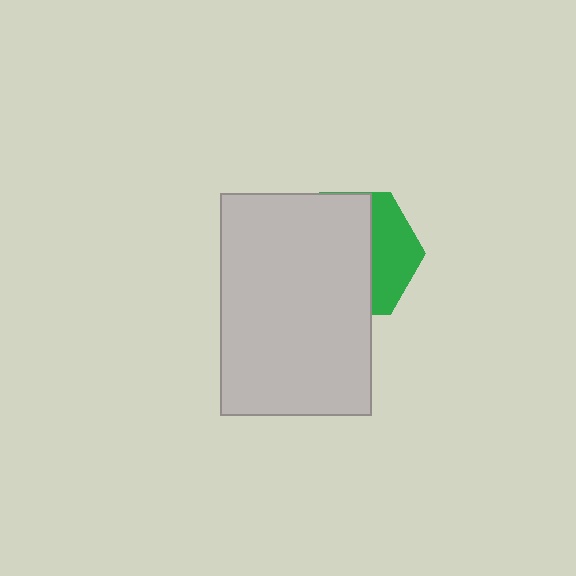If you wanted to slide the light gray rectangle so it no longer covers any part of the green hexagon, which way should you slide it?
Slide it left — that is the most direct way to separate the two shapes.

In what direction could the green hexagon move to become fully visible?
The green hexagon could move right. That would shift it out from behind the light gray rectangle entirely.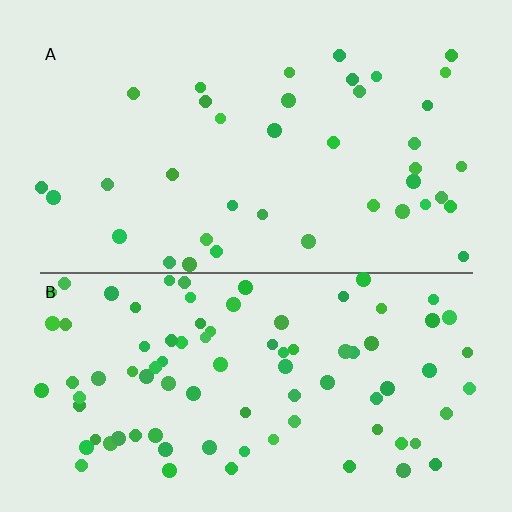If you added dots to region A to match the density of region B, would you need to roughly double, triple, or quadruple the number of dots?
Approximately double.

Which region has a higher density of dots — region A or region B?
B (the bottom).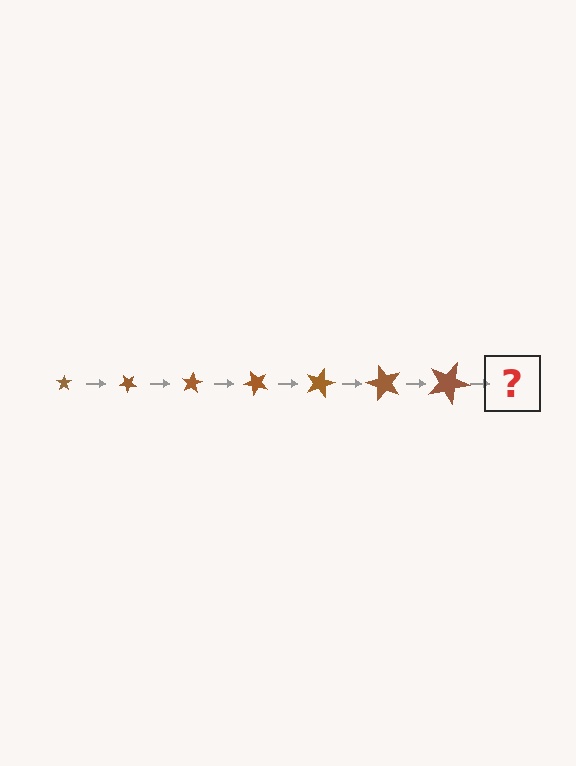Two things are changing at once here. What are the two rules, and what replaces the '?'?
The two rules are that the star grows larger each step and it rotates 40 degrees each step. The '?' should be a star, larger than the previous one and rotated 280 degrees from the start.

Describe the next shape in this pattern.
It should be a star, larger than the previous one and rotated 280 degrees from the start.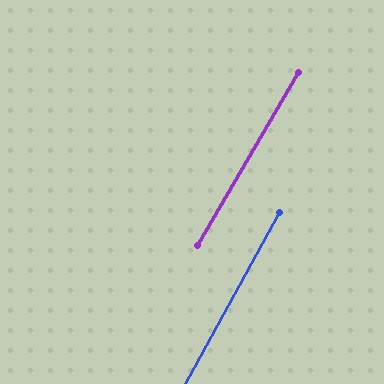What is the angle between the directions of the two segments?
Approximately 2 degrees.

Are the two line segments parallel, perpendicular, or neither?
Parallel — their directions differ by only 1.6°.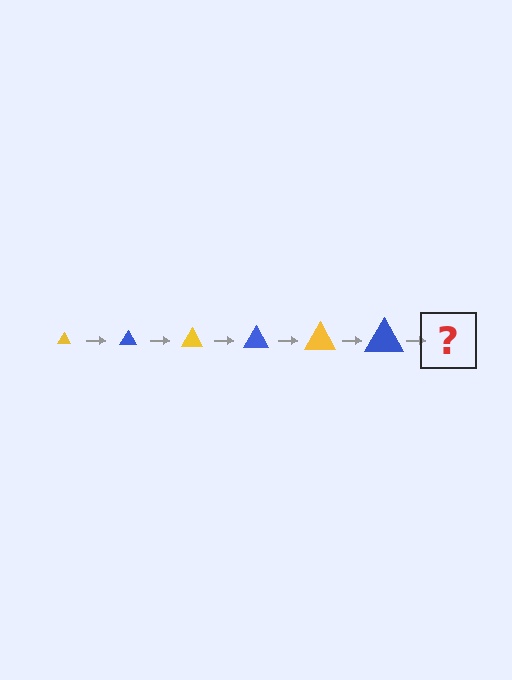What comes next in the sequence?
The next element should be a yellow triangle, larger than the previous one.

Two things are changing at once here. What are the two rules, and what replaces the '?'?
The two rules are that the triangle grows larger each step and the color cycles through yellow and blue. The '?' should be a yellow triangle, larger than the previous one.